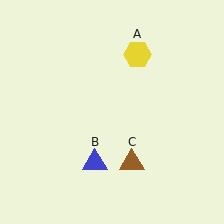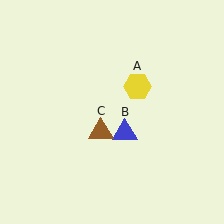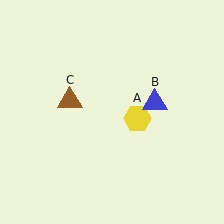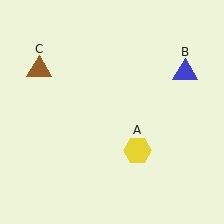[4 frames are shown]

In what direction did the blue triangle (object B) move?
The blue triangle (object B) moved up and to the right.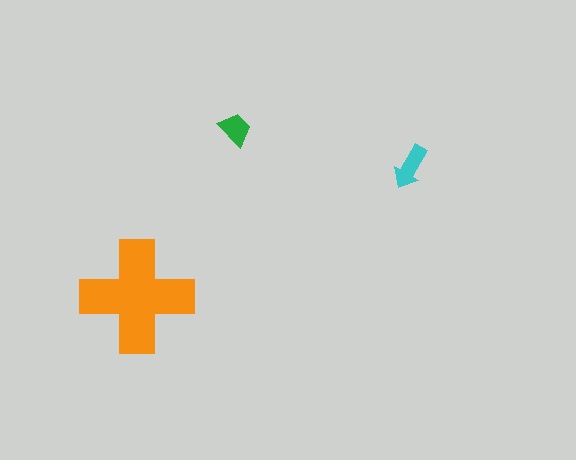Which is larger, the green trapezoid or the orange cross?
The orange cross.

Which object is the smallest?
The green trapezoid.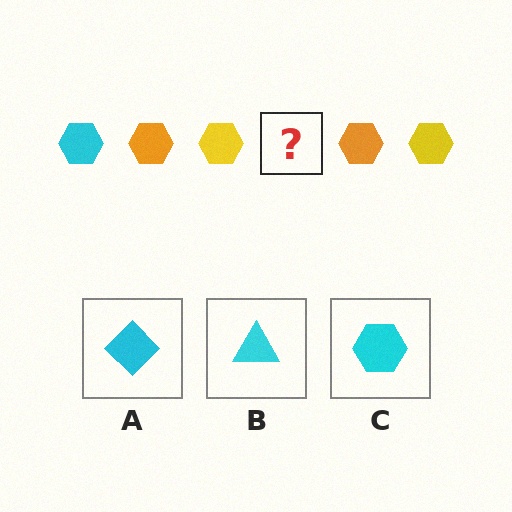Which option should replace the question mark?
Option C.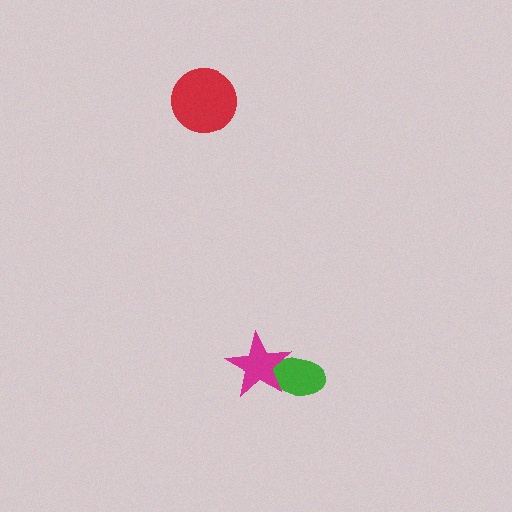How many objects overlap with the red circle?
0 objects overlap with the red circle.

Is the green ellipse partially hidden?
Yes, it is partially covered by another shape.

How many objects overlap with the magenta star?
1 object overlaps with the magenta star.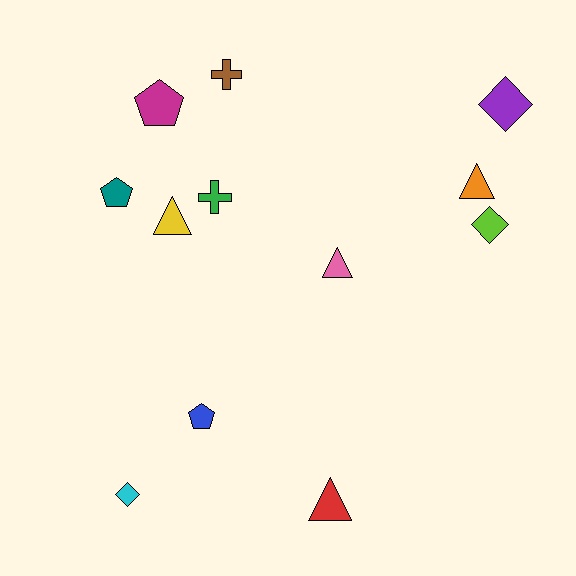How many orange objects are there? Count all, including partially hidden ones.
There is 1 orange object.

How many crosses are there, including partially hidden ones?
There are 2 crosses.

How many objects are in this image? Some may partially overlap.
There are 12 objects.